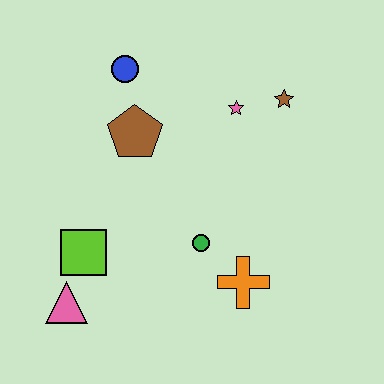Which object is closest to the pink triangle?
The lime square is closest to the pink triangle.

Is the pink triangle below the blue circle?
Yes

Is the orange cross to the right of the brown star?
No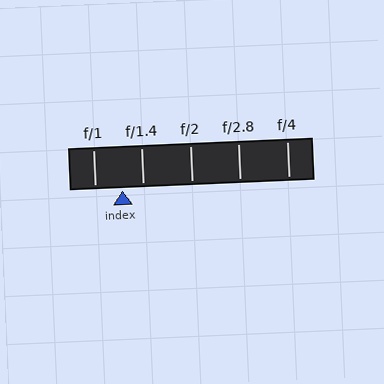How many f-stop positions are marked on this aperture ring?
There are 5 f-stop positions marked.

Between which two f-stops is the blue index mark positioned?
The index mark is between f/1 and f/1.4.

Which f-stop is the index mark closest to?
The index mark is closest to f/1.4.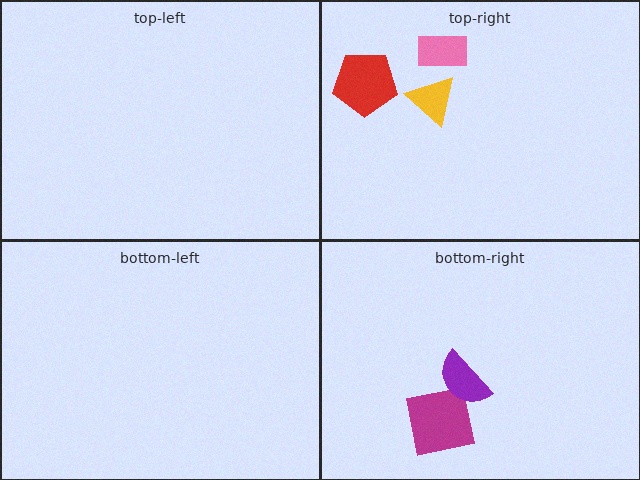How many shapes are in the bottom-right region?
2.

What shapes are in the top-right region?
The red pentagon, the pink rectangle, the yellow triangle.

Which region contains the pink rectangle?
The top-right region.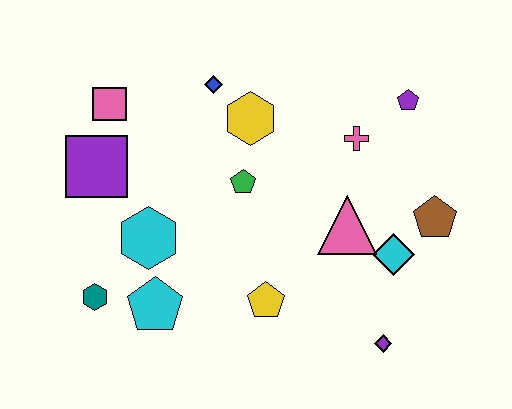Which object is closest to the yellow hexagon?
The blue diamond is closest to the yellow hexagon.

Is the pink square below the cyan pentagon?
No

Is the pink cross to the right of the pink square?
Yes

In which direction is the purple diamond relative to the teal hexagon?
The purple diamond is to the right of the teal hexagon.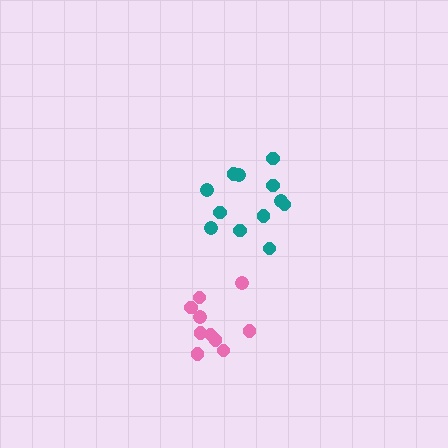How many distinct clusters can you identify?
There are 2 distinct clusters.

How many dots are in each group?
Group 1: 10 dots, Group 2: 12 dots (22 total).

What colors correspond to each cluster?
The clusters are colored: pink, teal.